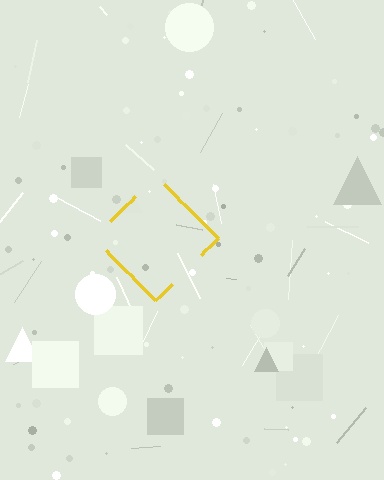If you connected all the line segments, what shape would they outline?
They would outline a diamond.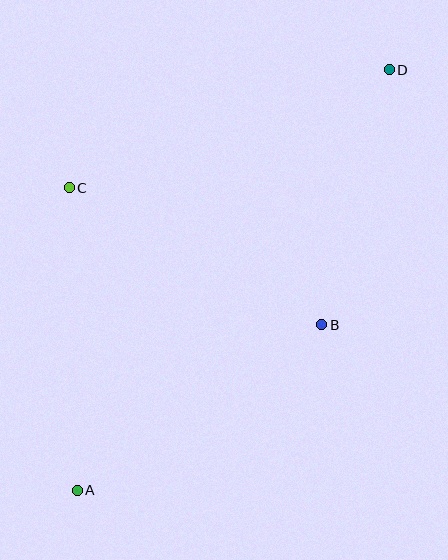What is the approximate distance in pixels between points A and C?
The distance between A and C is approximately 302 pixels.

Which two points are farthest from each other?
Points A and D are farthest from each other.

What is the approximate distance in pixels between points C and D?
The distance between C and D is approximately 341 pixels.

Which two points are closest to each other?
Points B and D are closest to each other.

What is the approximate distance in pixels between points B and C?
The distance between B and C is approximately 287 pixels.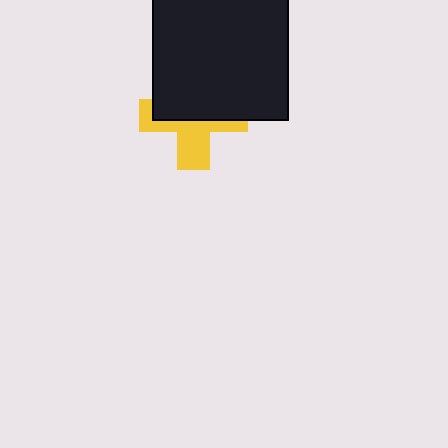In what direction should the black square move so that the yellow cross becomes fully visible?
The black square should move up. That is the shortest direction to clear the overlap and leave the yellow cross fully visible.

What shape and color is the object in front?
The object in front is a black square.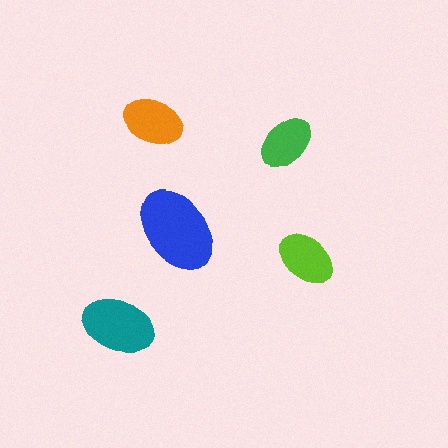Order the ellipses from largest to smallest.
the blue one, the teal one, the orange one, the lime one, the green one.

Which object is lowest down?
The teal ellipse is bottommost.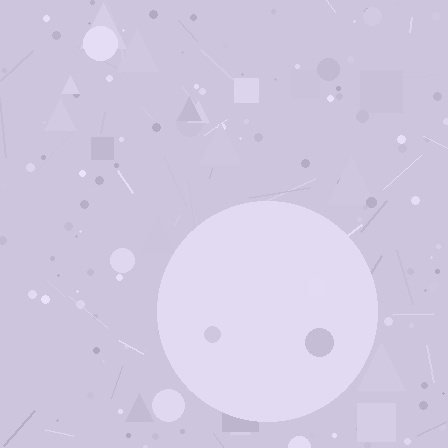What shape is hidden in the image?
A circle is hidden in the image.